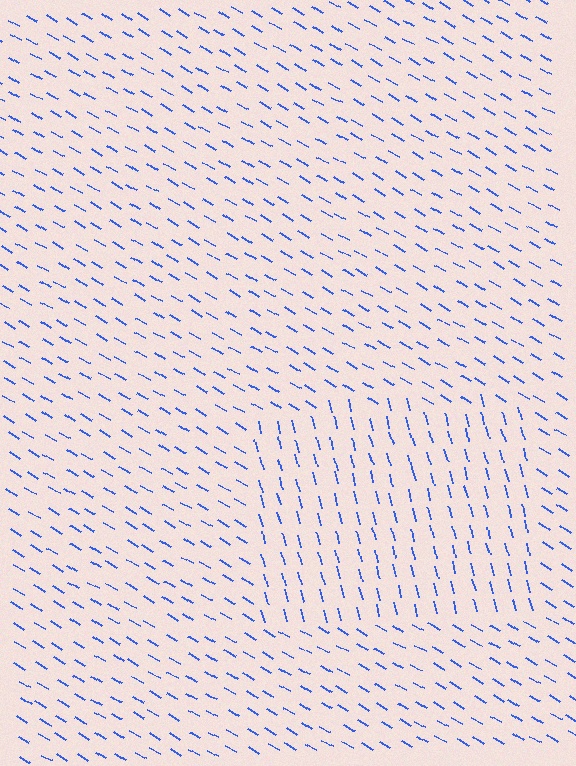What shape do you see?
I see a rectangle.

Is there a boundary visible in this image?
Yes, there is a texture boundary formed by a change in line orientation.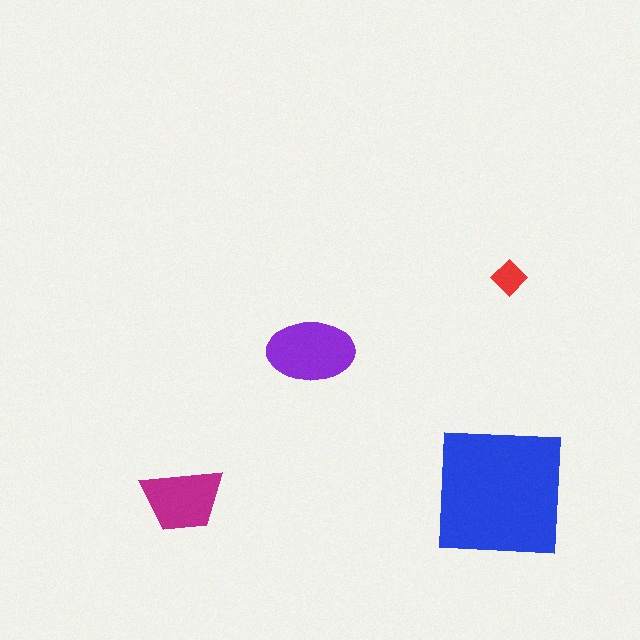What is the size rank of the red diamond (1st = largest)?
4th.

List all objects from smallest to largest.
The red diamond, the magenta trapezoid, the purple ellipse, the blue square.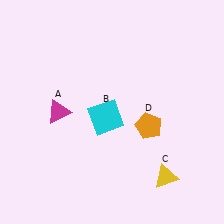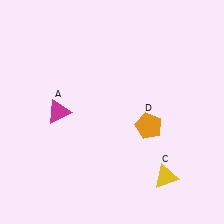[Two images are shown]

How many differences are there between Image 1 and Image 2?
There is 1 difference between the two images.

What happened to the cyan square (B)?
The cyan square (B) was removed in Image 2. It was in the bottom-left area of Image 1.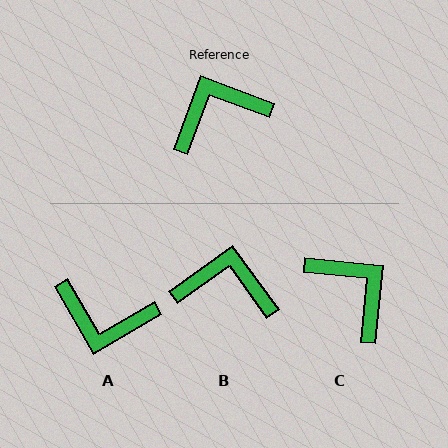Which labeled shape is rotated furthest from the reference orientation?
A, about 141 degrees away.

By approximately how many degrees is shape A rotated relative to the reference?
Approximately 141 degrees counter-clockwise.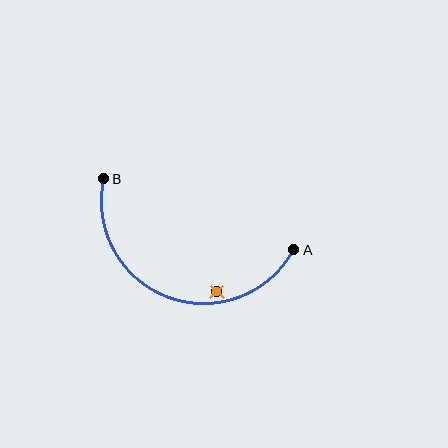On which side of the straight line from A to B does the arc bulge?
The arc bulges below the straight line connecting A and B.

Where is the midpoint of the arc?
The arc midpoint is the point on the curve farthest from the straight line joining A and B. It sits below that line.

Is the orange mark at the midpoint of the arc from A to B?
No — the orange mark does not lie on the arc at all. It sits slightly inside the curve.